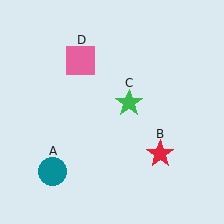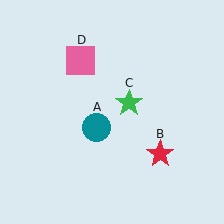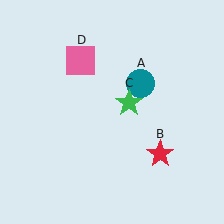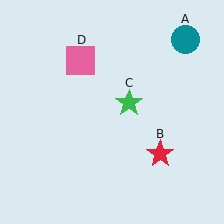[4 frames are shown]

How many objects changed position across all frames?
1 object changed position: teal circle (object A).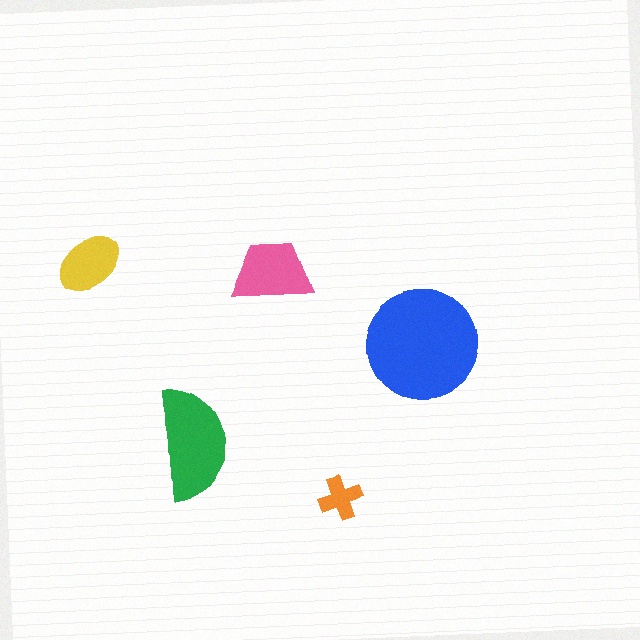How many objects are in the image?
There are 5 objects in the image.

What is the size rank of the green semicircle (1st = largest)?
2nd.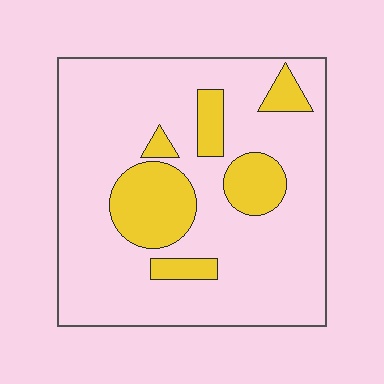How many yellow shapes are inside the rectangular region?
6.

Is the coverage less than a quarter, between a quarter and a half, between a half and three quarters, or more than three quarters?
Less than a quarter.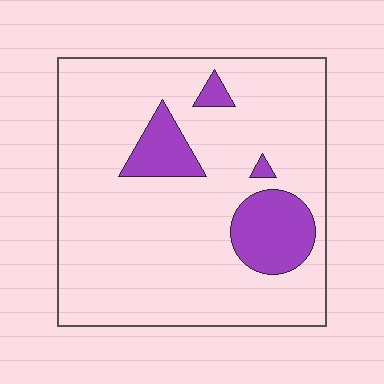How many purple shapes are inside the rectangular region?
4.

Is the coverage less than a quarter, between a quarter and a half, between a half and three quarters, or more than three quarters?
Less than a quarter.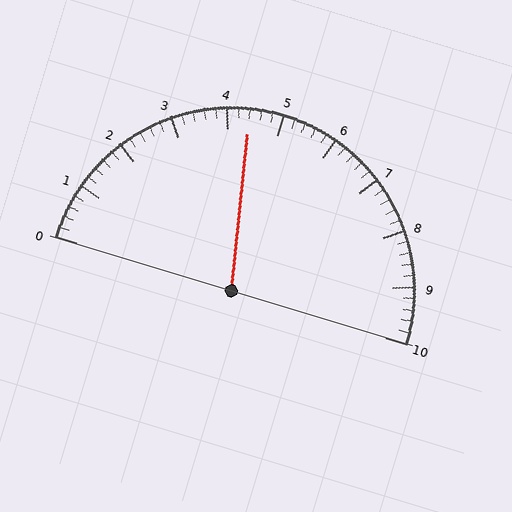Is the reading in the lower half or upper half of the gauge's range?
The reading is in the lower half of the range (0 to 10).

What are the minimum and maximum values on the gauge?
The gauge ranges from 0 to 10.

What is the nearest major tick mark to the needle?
The nearest major tick mark is 4.